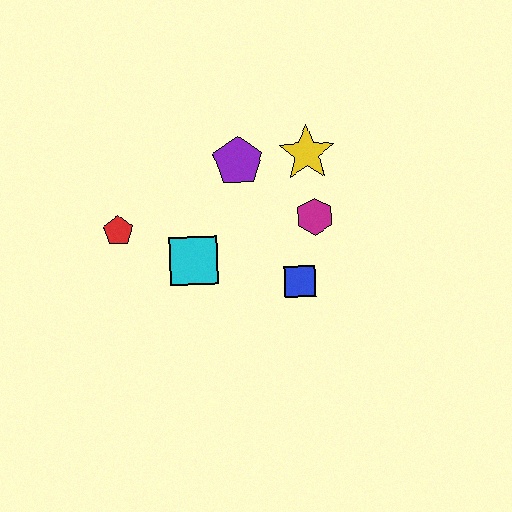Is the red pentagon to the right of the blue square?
No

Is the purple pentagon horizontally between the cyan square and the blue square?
Yes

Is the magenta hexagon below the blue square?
No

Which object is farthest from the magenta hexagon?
The red pentagon is farthest from the magenta hexagon.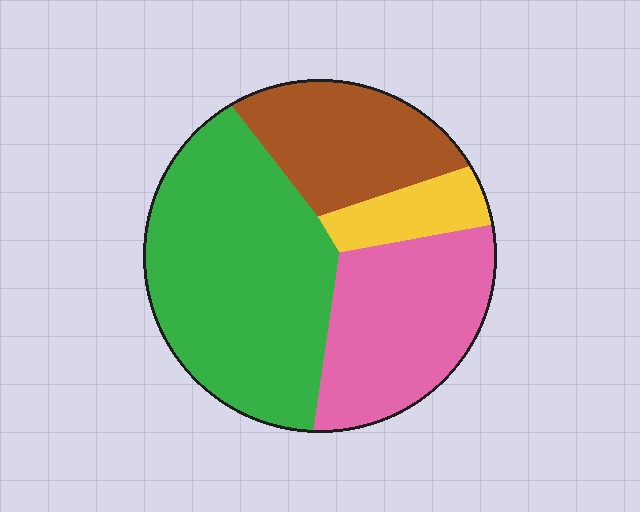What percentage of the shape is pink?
Pink covers around 25% of the shape.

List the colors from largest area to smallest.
From largest to smallest: green, pink, brown, yellow.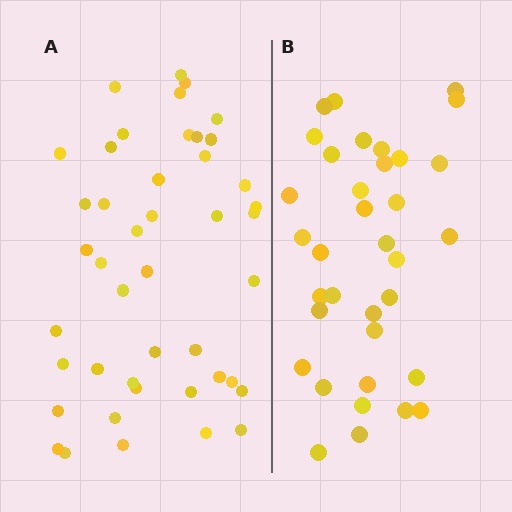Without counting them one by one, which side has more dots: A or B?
Region A (the left region) has more dots.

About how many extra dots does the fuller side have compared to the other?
Region A has roughly 8 or so more dots than region B.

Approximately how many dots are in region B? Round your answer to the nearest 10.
About 40 dots. (The exact count is 35, which rounds to 40.)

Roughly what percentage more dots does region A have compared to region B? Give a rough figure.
About 25% more.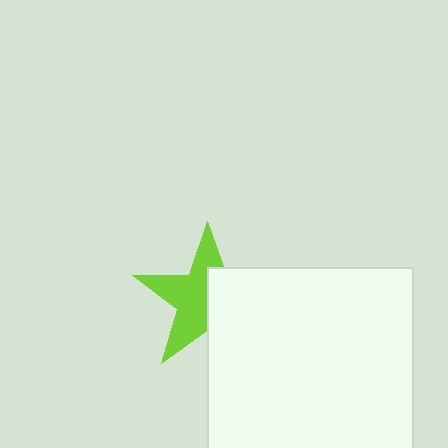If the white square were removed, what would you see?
You would see the complete lime star.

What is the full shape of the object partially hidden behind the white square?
The partially hidden object is a lime star.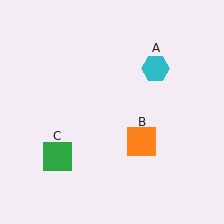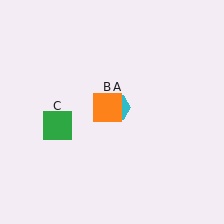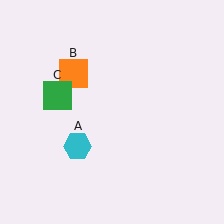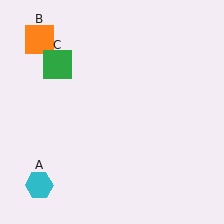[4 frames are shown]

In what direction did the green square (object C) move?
The green square (object C) moved up.